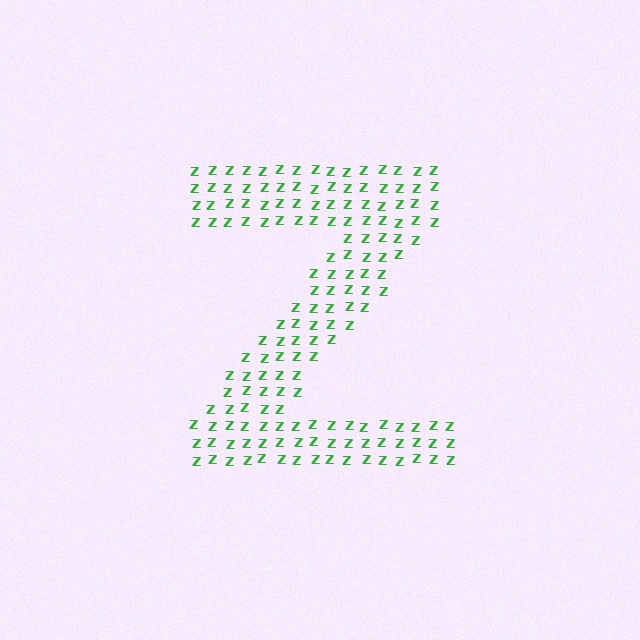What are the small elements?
The small elements are letter Z's.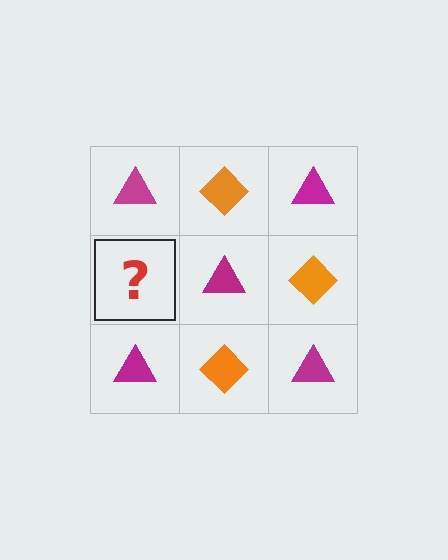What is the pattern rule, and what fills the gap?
The rule is that it alternates magenta triangle and orange diamond in a checkerboard pattern. The gap should be filled with an orange diamond.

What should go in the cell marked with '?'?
The missing cell should contain an orange diamond.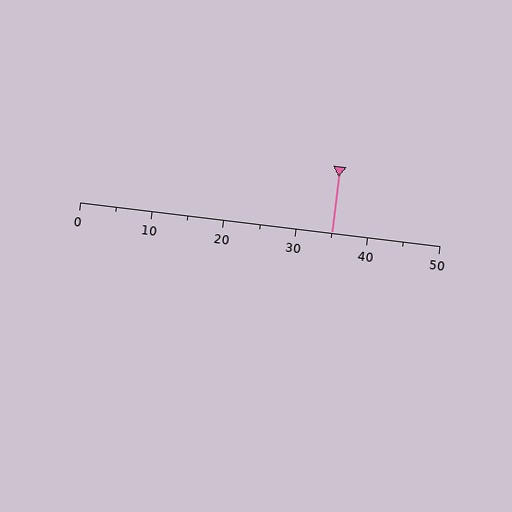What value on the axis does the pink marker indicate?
The marker indicates approximately 35.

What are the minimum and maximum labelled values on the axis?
The axis runs from 0 to 50.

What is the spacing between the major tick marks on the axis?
The major ticks are spaced 10 apart.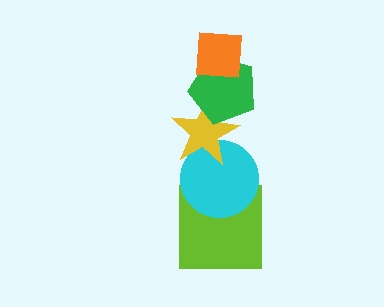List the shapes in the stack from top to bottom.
From top to bottom: the orange square, the green pentagon, the yellow star, the cyan circle, the lime square.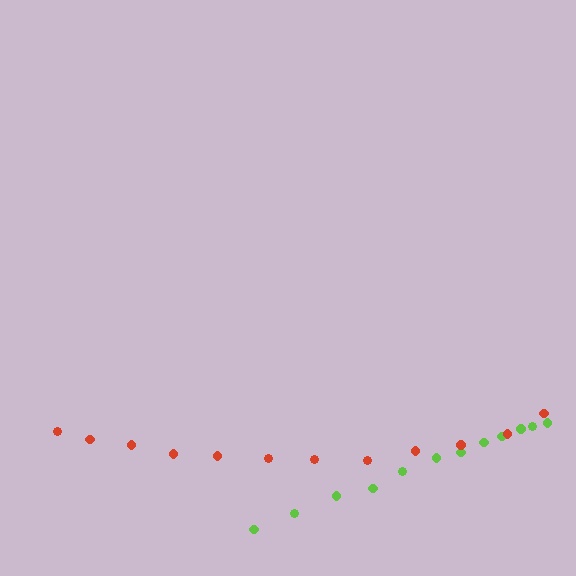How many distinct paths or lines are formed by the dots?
There are 2 distinct paths.